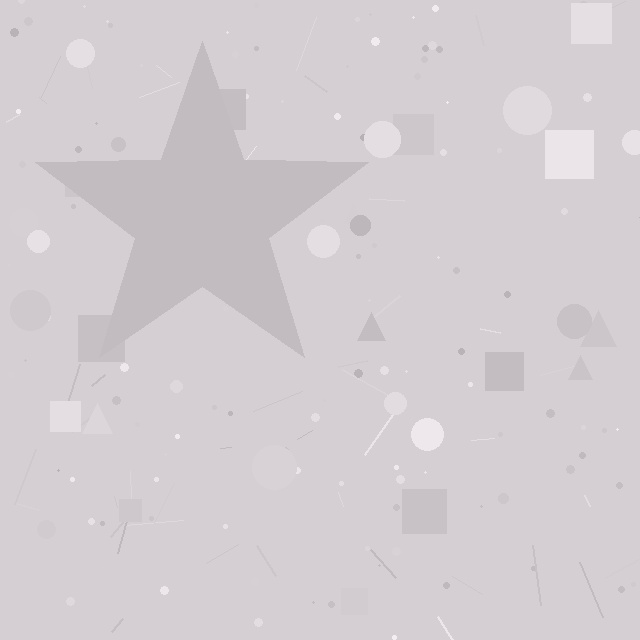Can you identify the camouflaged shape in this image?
The camouflaged shape is a star.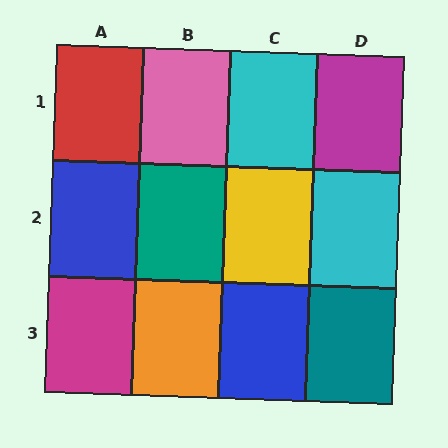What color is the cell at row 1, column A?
Red.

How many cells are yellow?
1 cell is yellow.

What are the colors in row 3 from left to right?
Magenta, orange, blue, teal.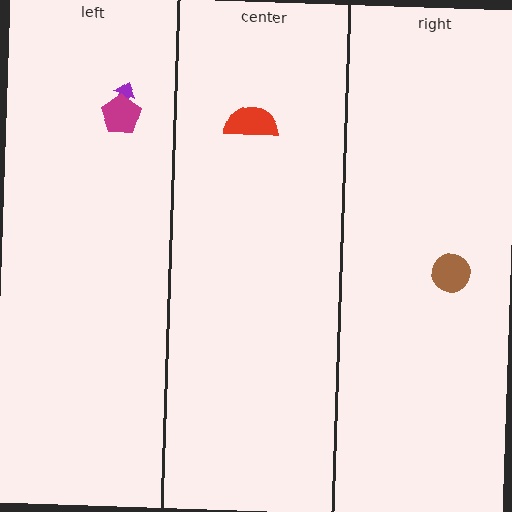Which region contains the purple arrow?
The left region.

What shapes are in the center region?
The red semicircle.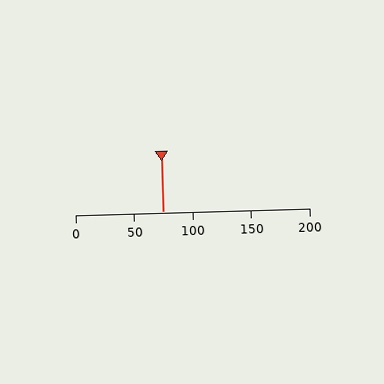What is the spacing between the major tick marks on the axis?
The major ticks are spaced 50 apart.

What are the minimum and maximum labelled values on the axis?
The axis runs from 0 to 200.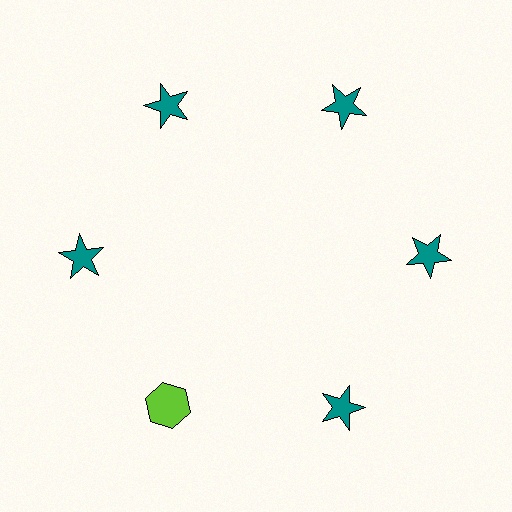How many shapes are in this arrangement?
There are 6 shapes arranged in a ring pattern.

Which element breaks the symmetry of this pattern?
The lime hexagon at roughly the 7 o'clock position breaks the symmetry. All other shapes are teal stars.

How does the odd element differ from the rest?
It differs in both color (lime instead of teal) and shape (hexagon instead of star).